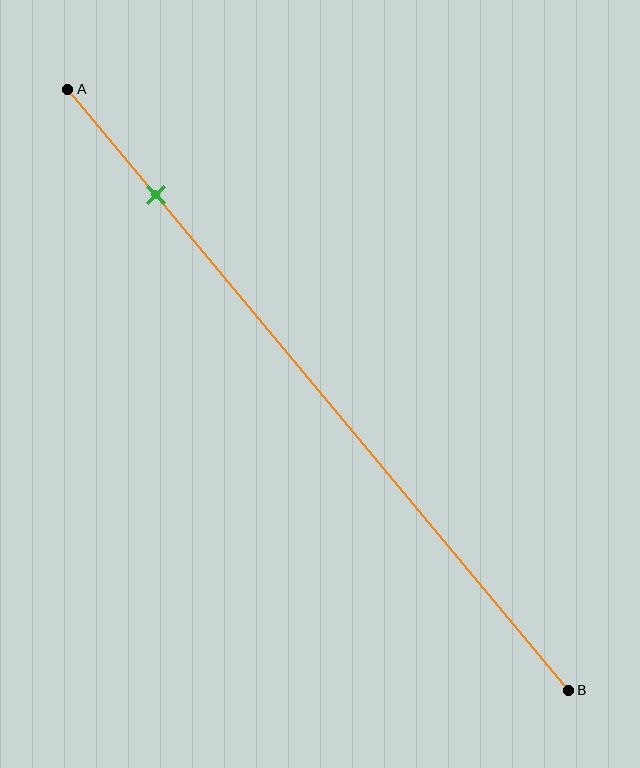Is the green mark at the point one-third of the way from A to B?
No, the mark is at about 20% from A, not at the 33% one-third point.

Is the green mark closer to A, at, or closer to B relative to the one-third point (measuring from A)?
The green mark is closer to point A than the one-third point of segment AB.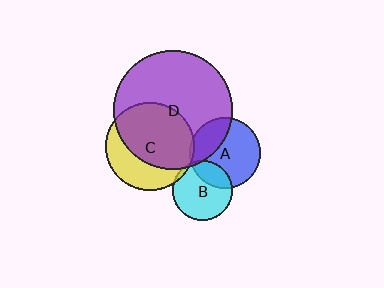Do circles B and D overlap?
Yes.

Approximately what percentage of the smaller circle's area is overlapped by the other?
Approximately 5%.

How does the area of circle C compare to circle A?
Approximately 1.5 times.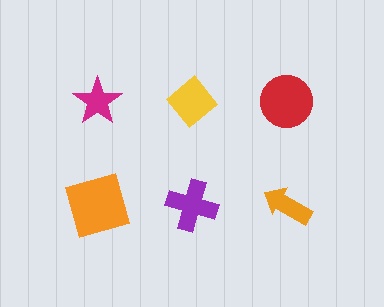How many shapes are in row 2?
3 shapes.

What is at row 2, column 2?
A purple cross.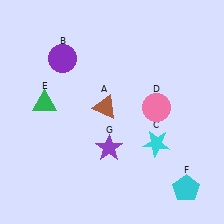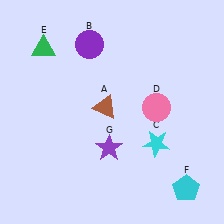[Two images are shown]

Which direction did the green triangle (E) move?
The green triangle (E) moved up.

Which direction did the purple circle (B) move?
The purple circle (B) moved right.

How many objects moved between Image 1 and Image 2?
2 objects moved between the two images.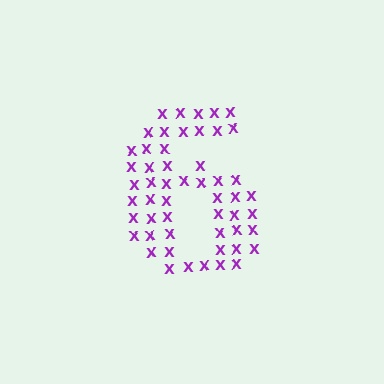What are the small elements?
The small elements are letter X's.